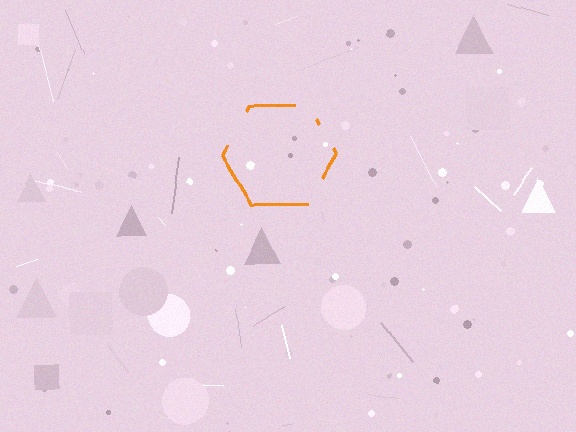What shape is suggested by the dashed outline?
The dashed outline suggests a hexagon.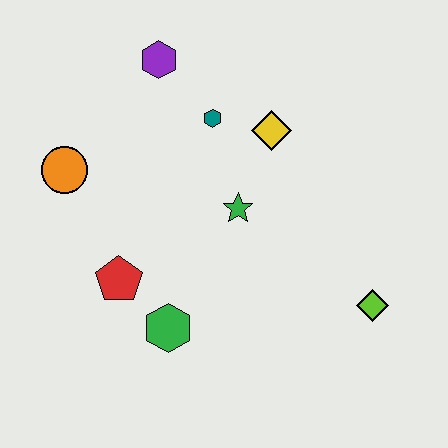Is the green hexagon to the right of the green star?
No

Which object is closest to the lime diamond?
The green star is closest to the lime diamond.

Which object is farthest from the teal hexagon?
The lime diamond is farthest from the teal hexagon.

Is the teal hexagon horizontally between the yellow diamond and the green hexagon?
Yes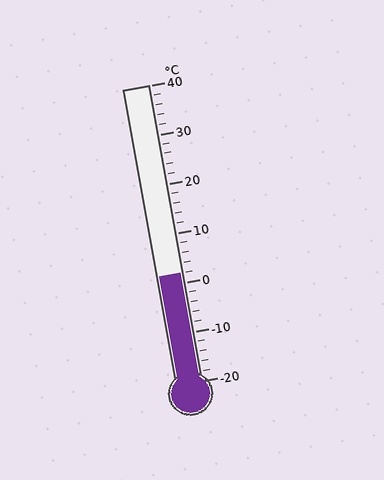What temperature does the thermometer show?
The thermometer shows approximately 2°C.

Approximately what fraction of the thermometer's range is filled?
The thermometer is filled to approximately 35% of its range.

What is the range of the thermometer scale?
The thermometer scale ranges from -20°C to 40°C.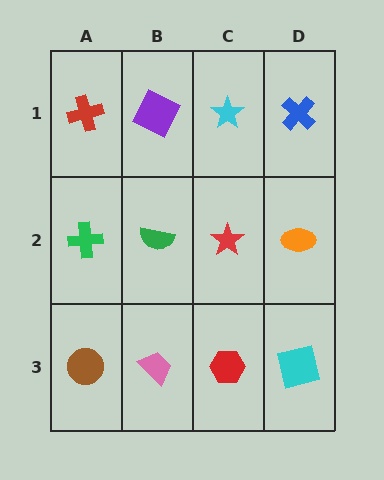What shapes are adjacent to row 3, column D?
An orange ellipse (row 2, column D), a red hexagon (row 3, column C).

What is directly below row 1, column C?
A red star.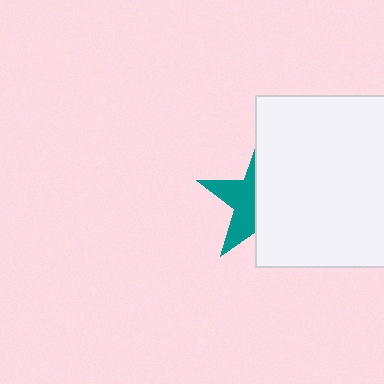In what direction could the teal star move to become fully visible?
The teal star could move left. That would shift it out from behind the white square entirely.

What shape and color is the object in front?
The object in front is a white square.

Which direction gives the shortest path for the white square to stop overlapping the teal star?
Moving right gives the shortest separation.